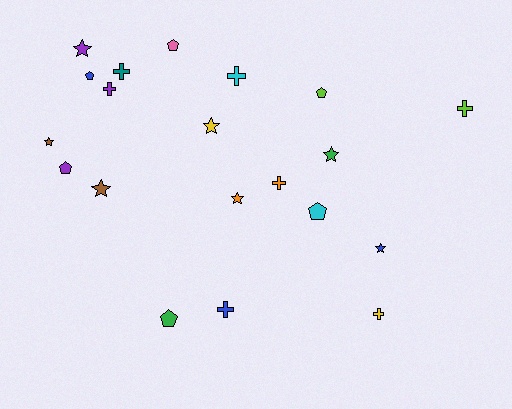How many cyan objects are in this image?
There are 2 cyan objects.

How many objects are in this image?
There are 20 objects.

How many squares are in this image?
There are no squares.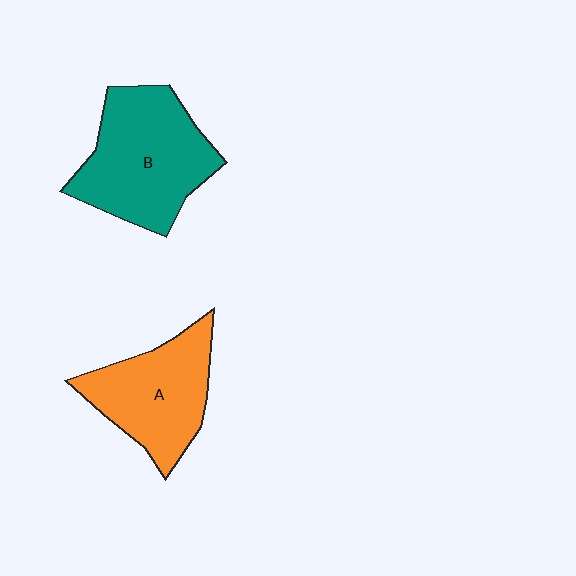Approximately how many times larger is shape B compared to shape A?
Approximately 1.2 times.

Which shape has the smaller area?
Shape A (orange).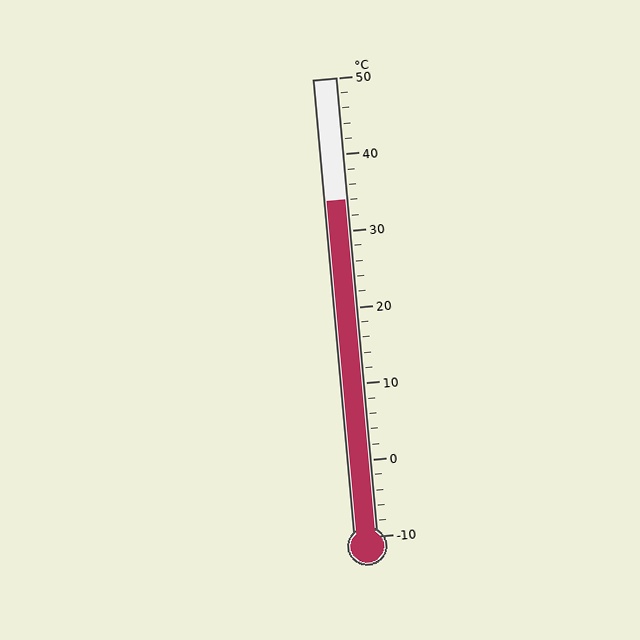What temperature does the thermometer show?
The thermometer shows approximately 34°C.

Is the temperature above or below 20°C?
The temperature is above 20°C.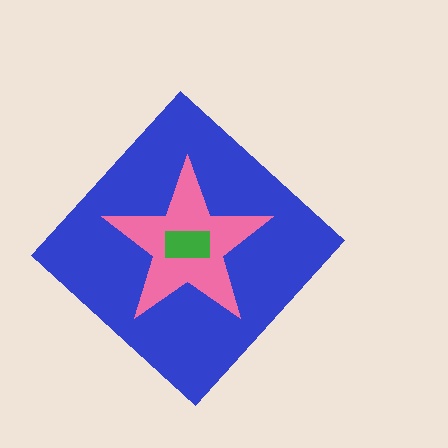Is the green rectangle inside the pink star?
Yes.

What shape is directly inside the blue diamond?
The pink star.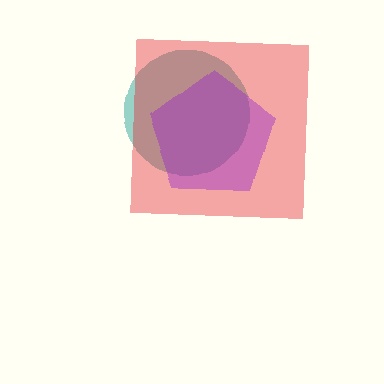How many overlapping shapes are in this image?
There are 3 overlapping shapes in the image.